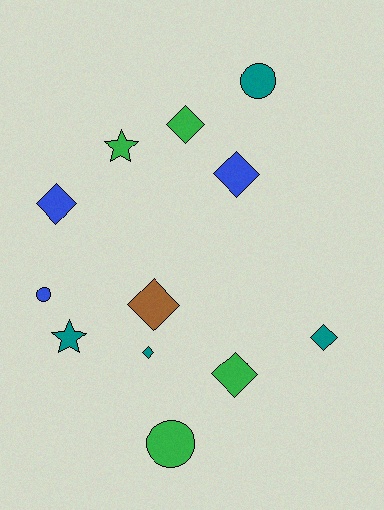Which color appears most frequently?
Green, with 4 objects.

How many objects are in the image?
There are 12 objects.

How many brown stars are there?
There are no brown stars.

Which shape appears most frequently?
Diamond, with 7 objects.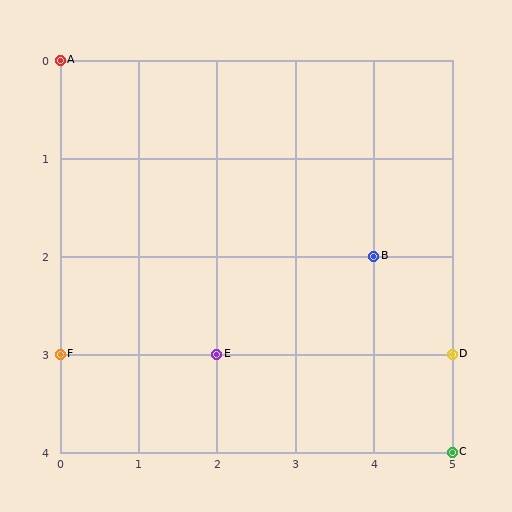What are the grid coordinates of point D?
Point D is at grid coordinates (5, 3).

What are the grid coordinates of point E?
Point E is at grid coordinates (2, 3).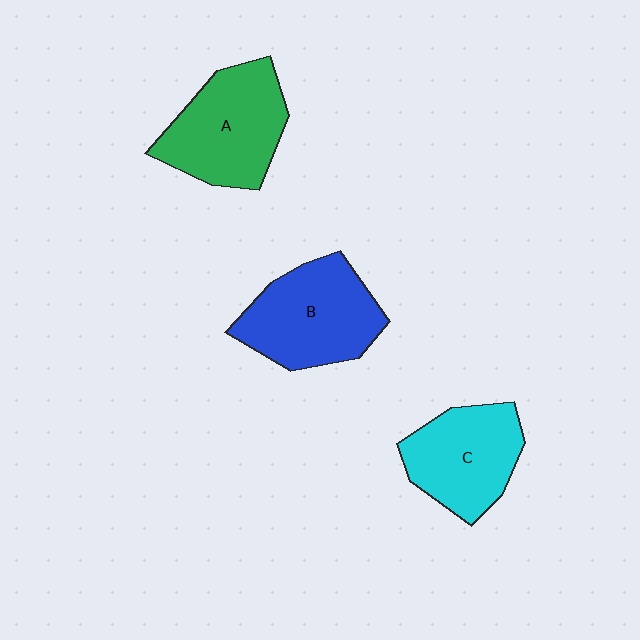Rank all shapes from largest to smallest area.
From largest to smallest: B (blue), A (green), C (cyan).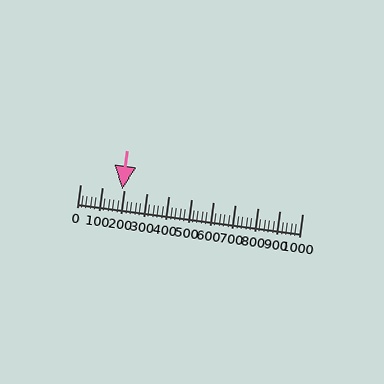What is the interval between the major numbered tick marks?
The major tick marks are spaced 100 units apart.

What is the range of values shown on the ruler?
The ruler shows values from 0 to 1000.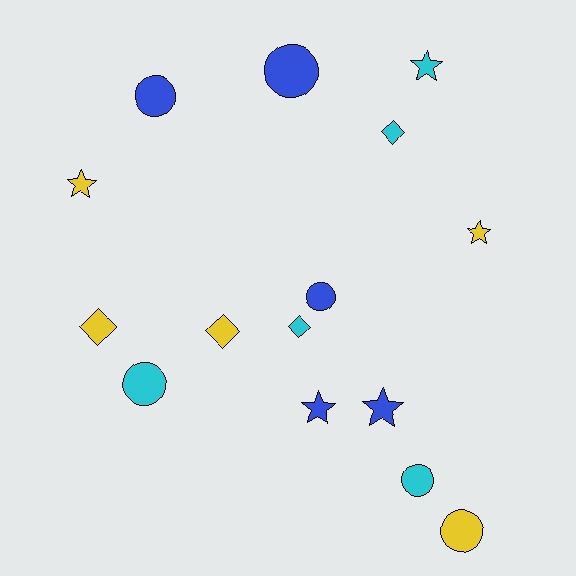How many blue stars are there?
There are 2 blue stars.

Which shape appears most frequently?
Circle, with 6 objects.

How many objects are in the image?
There are 15 objects.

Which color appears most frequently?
Cyan, with 5 objects.